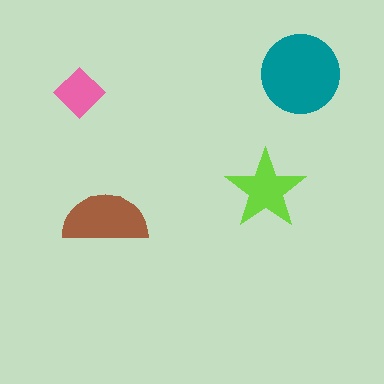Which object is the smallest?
The pink diamond.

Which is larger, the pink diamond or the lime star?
The lime star.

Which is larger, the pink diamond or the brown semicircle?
The brown semicircle.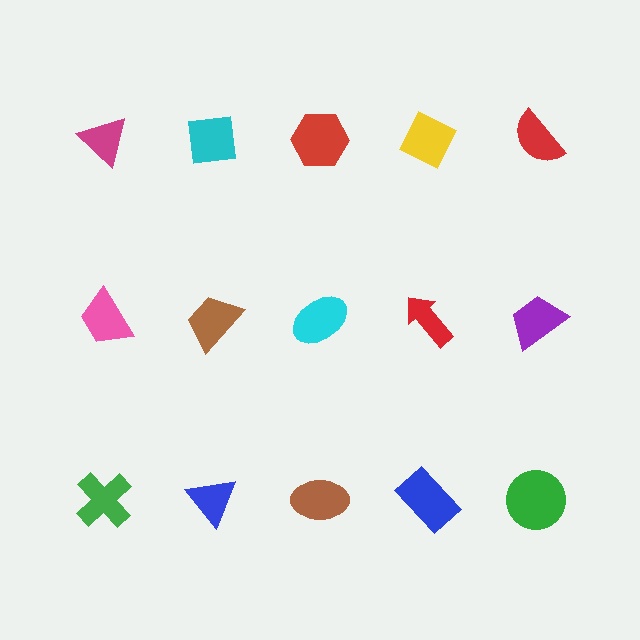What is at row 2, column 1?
A pink trapezoid.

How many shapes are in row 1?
5 shapes.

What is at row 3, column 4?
A blue rectangle.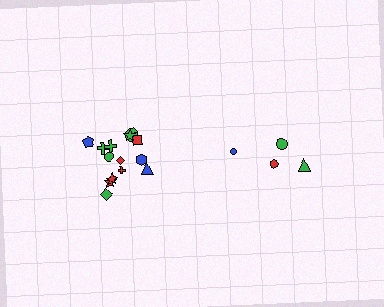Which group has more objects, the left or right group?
The left group.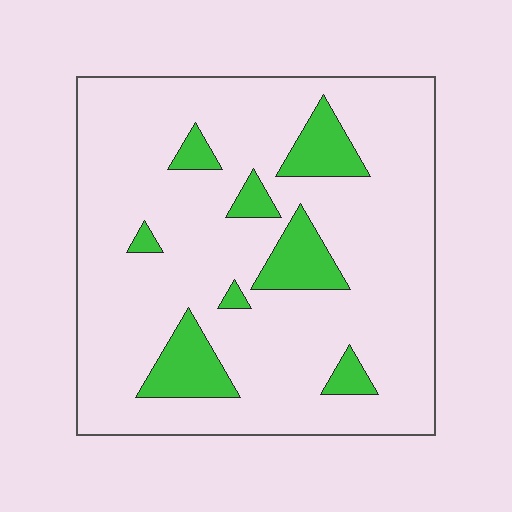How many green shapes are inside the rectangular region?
8.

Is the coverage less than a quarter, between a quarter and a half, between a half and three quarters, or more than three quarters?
Less than a quarter.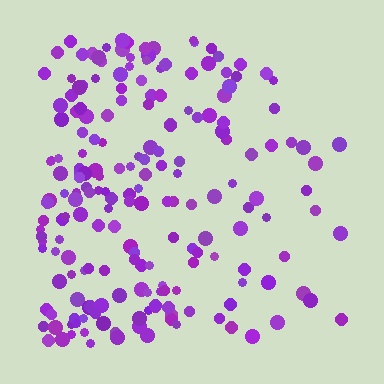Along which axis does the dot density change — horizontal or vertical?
Horizontal.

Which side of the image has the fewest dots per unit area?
The right.